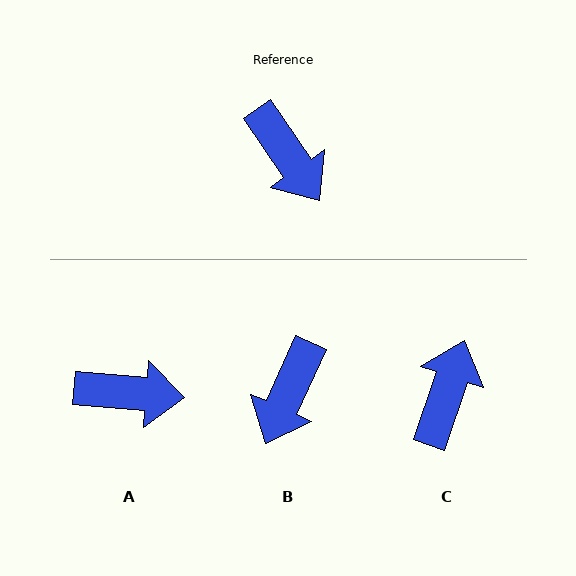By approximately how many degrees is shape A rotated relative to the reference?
Approximately 51 degrees counter-clockwise.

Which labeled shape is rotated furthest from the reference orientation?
C, about 127 degrees away.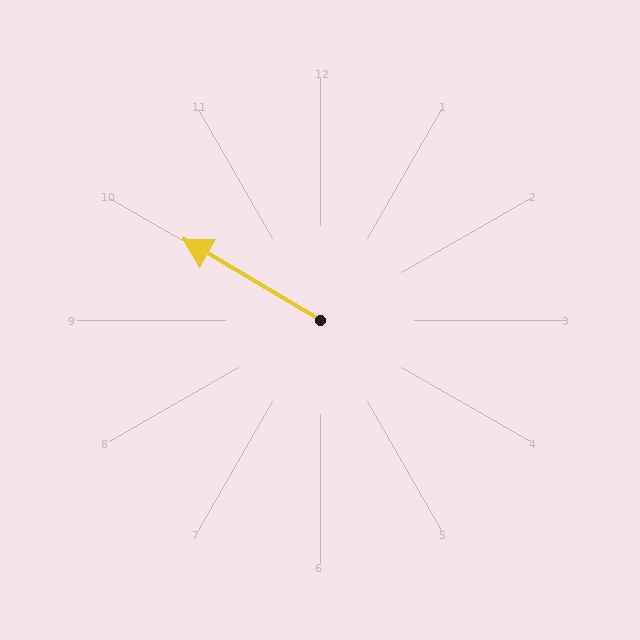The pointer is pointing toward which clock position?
Roughly 10 o'clock.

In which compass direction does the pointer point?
Northwest.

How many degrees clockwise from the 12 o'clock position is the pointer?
Approximately 301 degrees.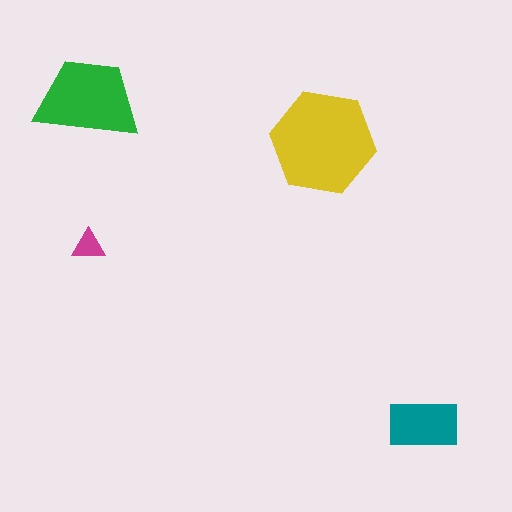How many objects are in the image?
There are 4 objects in the image.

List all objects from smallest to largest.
The magenta triangle, the teal rectangle, the green trapezoid, the yellow hexagon.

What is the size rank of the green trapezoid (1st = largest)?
2nd.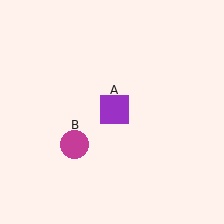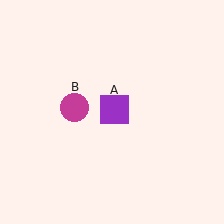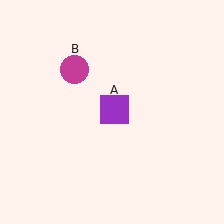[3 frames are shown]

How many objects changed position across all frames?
1 object changed position: magenta circle (object B).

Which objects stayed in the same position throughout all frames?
Purple square (object A) remained stationary.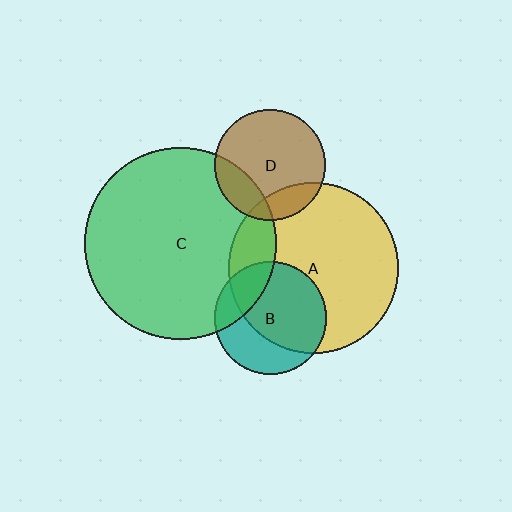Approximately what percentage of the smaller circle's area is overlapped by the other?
Approximately 20%.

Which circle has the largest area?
Circle C (green).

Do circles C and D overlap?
Yes.